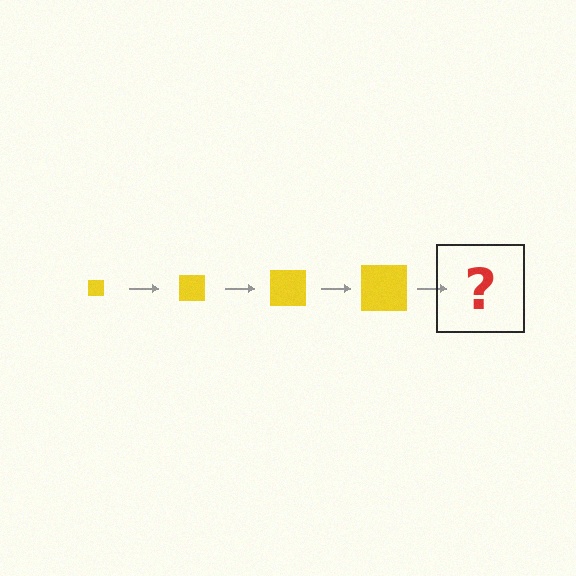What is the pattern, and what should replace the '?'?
The pattern is that the square gets progressively larger each step. The '?' should be a yellow square, larger than the previous one.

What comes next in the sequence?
The next element should be a yellow square, larger than the previous one.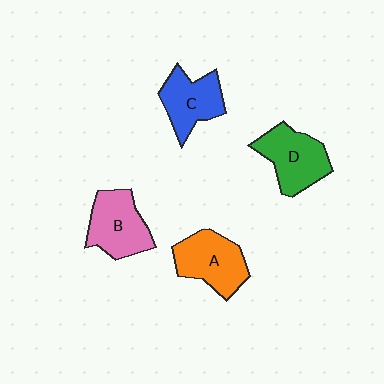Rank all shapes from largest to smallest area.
From largest to smallest: A (orange), D (green), B (pink), C (blue).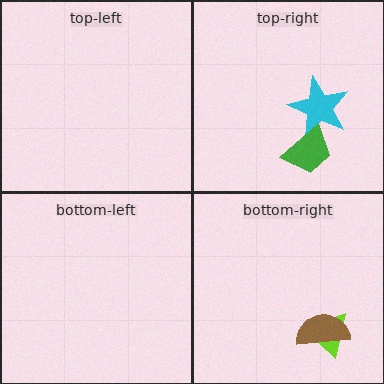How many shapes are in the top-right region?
2.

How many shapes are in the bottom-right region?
2.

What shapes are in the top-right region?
The cyan star, the green trapezoid.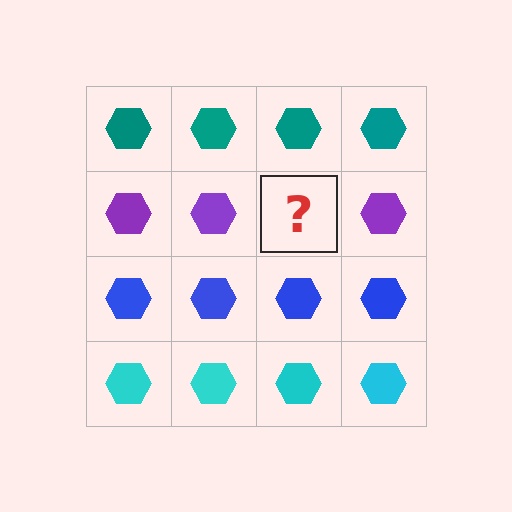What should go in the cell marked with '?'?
The missing cell should contain a purple hexagon.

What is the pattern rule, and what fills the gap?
The rule is that each row has a consistent color. The gap should be filled with a purple hexagon.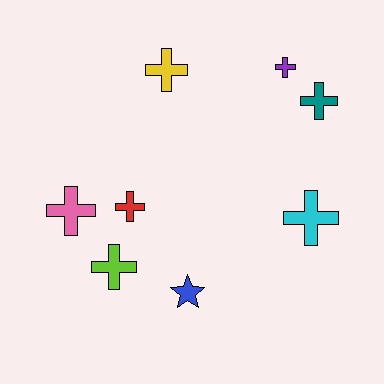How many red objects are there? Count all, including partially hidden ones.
There is 1 red object.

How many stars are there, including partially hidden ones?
There is 1 star.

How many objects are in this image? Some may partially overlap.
There are 8 objects.